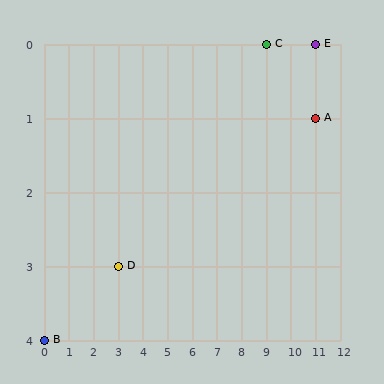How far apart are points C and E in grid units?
Points C and E are 2 columns apart.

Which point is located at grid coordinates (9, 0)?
Point C is at (9, 0).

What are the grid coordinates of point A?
Point A is at grid coordinates (11, 1).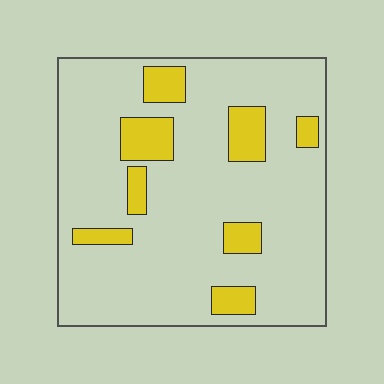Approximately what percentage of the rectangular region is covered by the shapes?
Approximately 15%.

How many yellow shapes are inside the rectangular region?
8.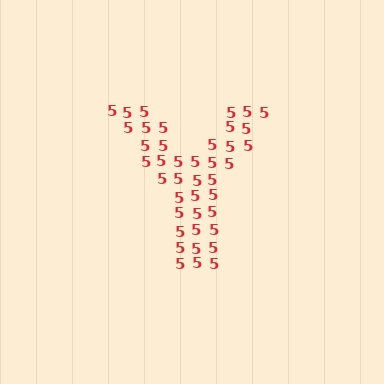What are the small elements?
The small elements are digit 5's.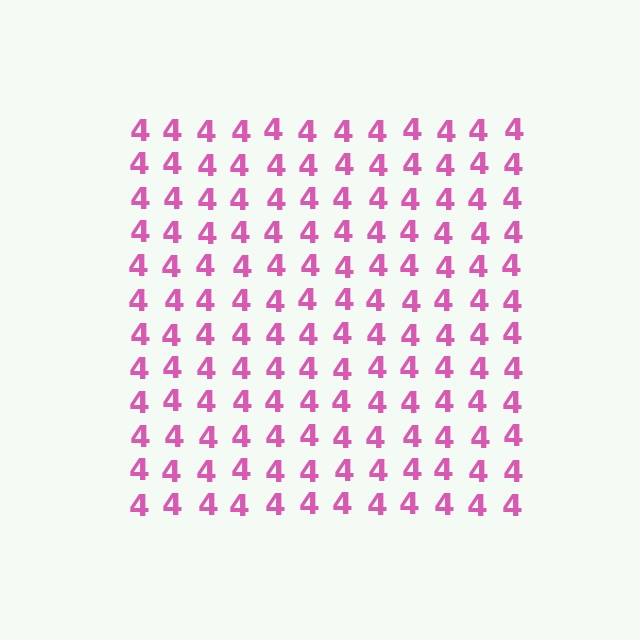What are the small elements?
The small elements are digit 4's.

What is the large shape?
The large shape is a square.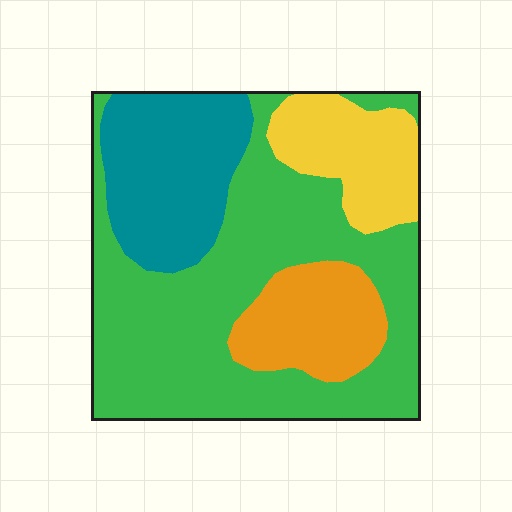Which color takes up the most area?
Green, at roughly 55%.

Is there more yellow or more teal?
Teal.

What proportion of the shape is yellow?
Yellow takes up less than a sixth of the shape.